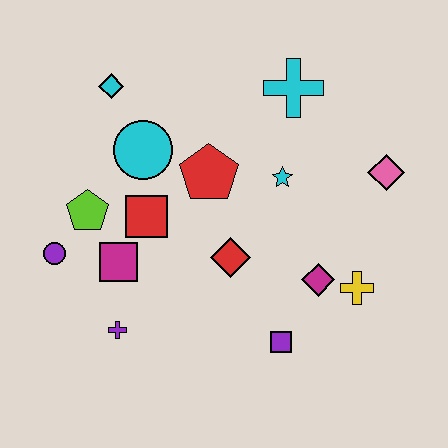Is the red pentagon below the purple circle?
No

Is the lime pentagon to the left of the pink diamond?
Yes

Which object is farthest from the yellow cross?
The cyan diamond is farthest from the yellow cross.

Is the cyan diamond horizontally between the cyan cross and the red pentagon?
No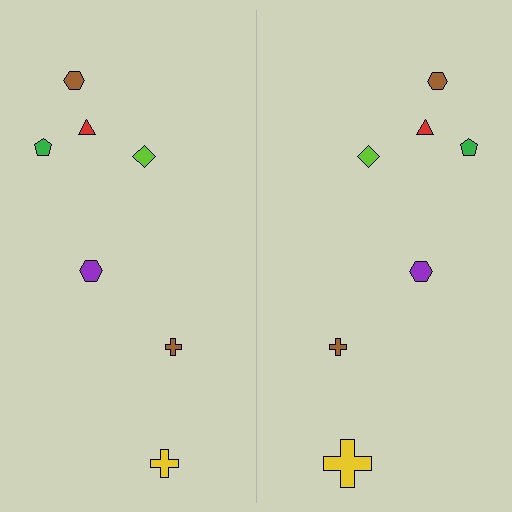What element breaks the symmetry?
The yellow cross on the right side has a different size than its mirror counterpart.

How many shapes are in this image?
There are 14 shapes in this image.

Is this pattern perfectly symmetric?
No, the pattern is not perfectly symmetric. The yellow cross on the right side has a different size than its mirror counterpart.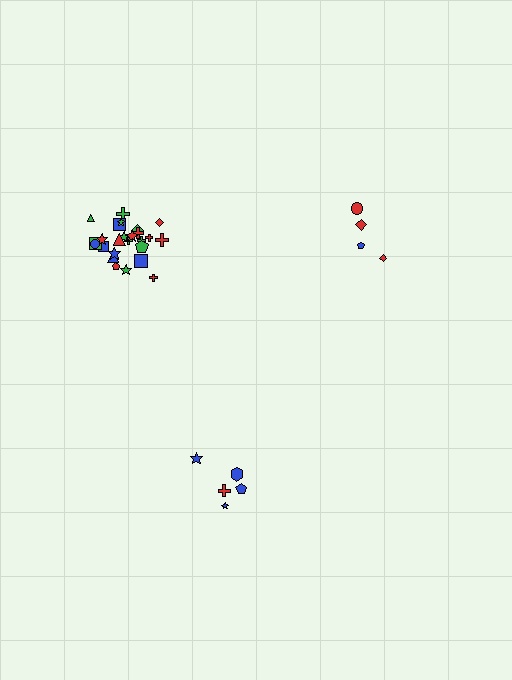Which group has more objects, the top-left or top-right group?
The top-left group.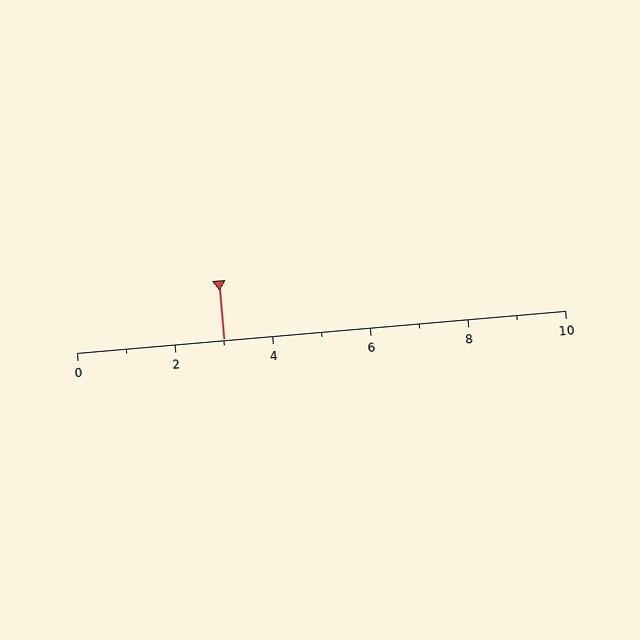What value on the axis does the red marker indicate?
The marker indicates approximately 3.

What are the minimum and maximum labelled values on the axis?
The axis runs from 0 to 10.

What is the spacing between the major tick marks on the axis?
The major ticks are spaced 2 apart.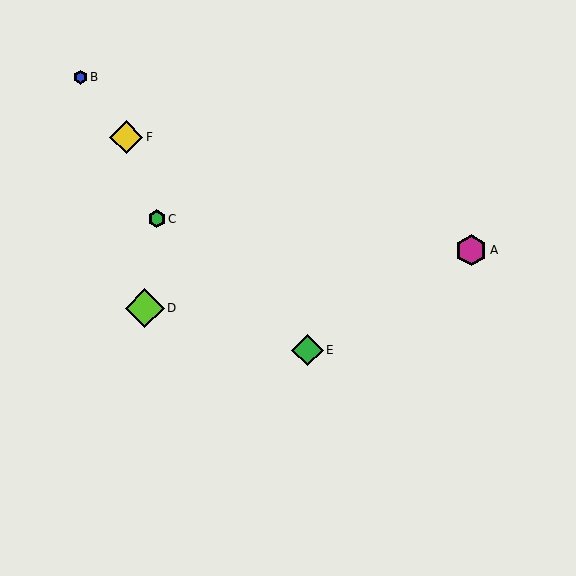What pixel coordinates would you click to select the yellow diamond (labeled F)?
Click at (126, 137) to select the yellow diamond F.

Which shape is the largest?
The lime diamond (labeled D) is the largest.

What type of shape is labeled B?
Shape B is a blue hexagon.